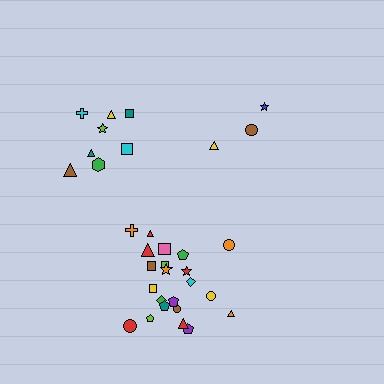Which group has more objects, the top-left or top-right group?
The top-left group.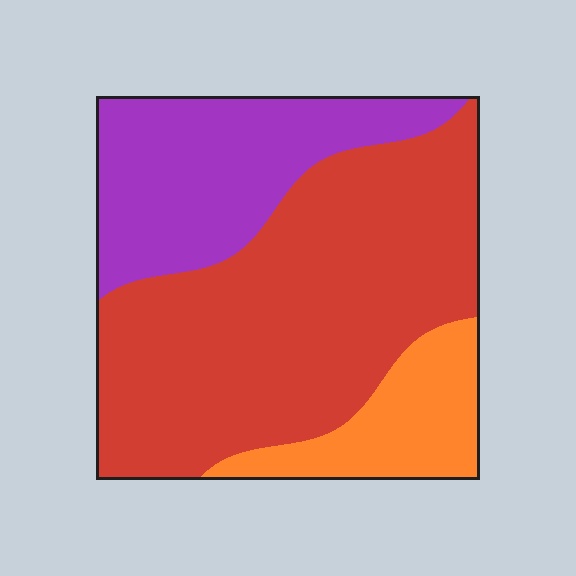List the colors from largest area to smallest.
From largest to smallest: red, purple, orange.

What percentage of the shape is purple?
Purple takes up about one quarter (1/4) of the shape.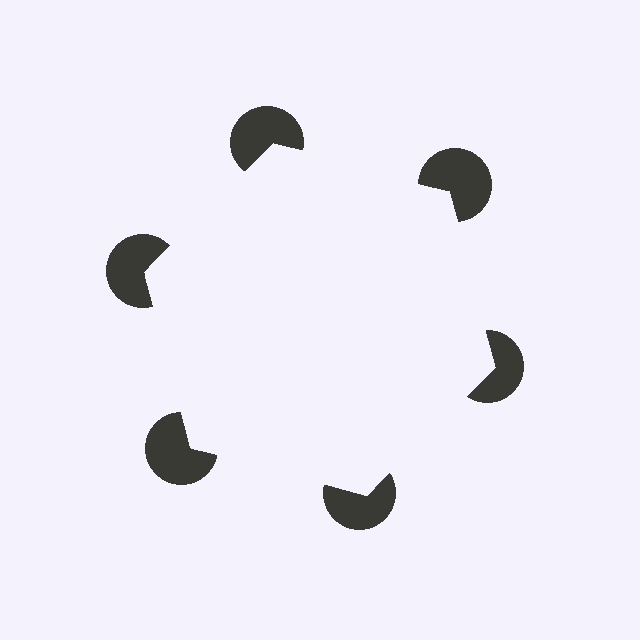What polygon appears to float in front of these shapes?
An illusory hexagon — its edges are inferred from the aligned wedge cuts in the pac-man discs, not physically drawn.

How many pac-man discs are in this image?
There are 6 — one at each vertex of the illusory hexagon.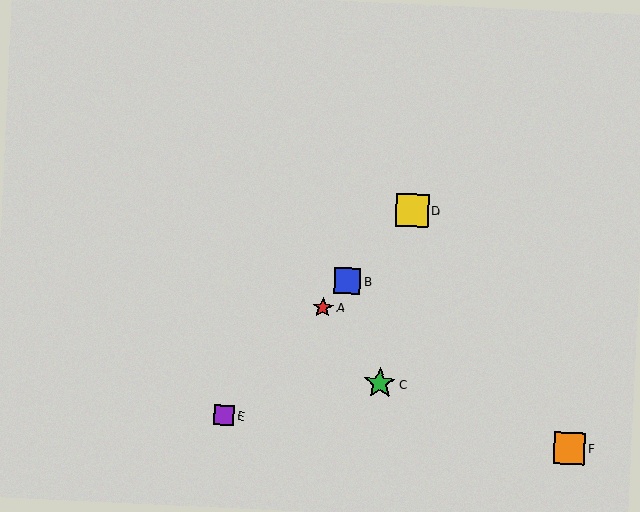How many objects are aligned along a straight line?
4 objects (A, B, D, E) are aligned along a straight line.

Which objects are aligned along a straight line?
Objects A, B, D, E are aligned along a straight line.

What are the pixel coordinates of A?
Object A is at (323, 308).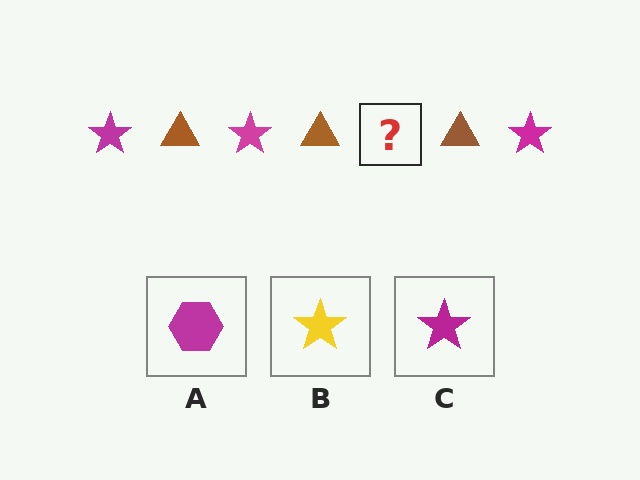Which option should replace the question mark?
Option C.